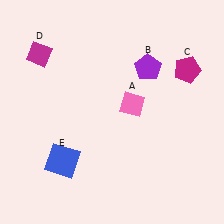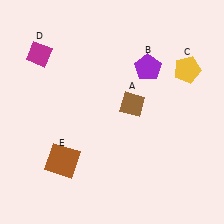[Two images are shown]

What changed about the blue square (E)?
In Image 1, E is blue. In Image 2, it changed to brown.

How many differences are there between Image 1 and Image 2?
There are 3 differences between the two images.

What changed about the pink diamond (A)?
In Image 1, A is pink. In Image 2, it changed to brown.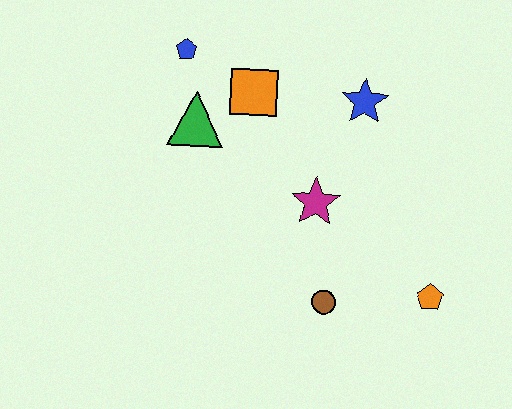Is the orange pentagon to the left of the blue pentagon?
No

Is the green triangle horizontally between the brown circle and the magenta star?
No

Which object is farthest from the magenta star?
The blue pentagon is farthest from the magenta star.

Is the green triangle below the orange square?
Yes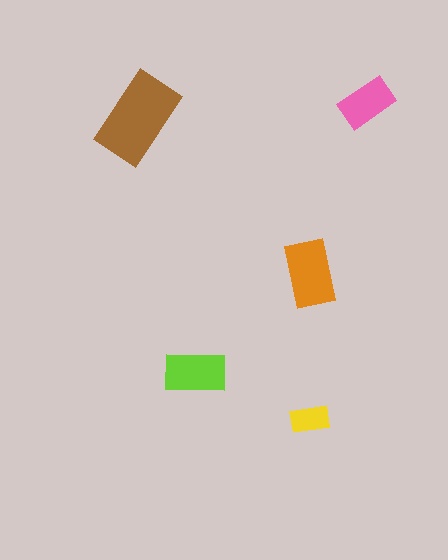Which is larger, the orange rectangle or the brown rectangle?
The brown one.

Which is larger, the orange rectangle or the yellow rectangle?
The orange one.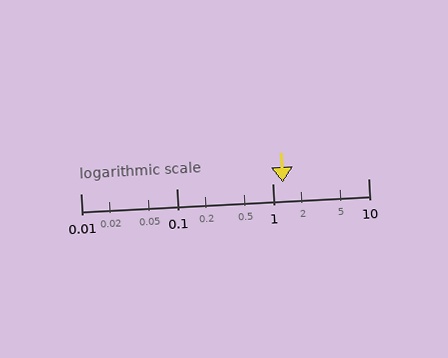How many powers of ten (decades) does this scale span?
The scale spans 3 decades, from 0.01 to 10.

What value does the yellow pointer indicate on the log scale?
The pointer indicates approximately 1.3.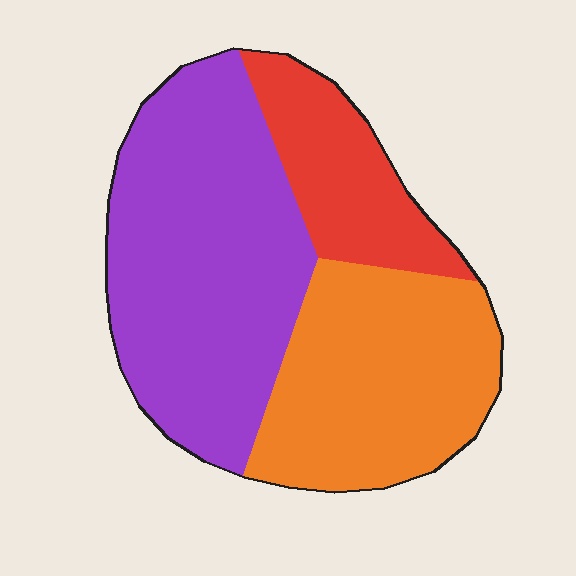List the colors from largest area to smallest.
From largest to smallest: purple, orange, red.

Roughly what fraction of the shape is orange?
Orange takes up about one third (1/3) of the shape.